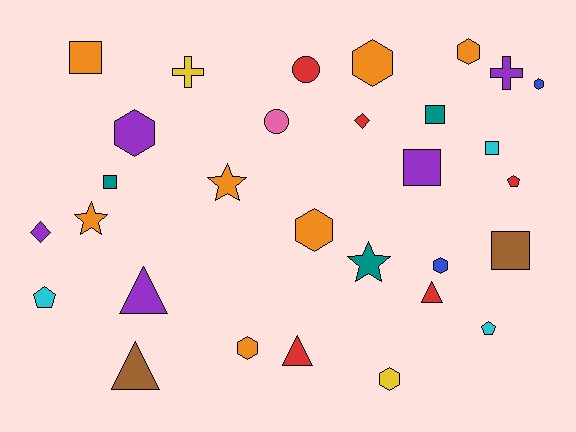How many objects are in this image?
There are 30 objects.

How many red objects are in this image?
There are 5 red objects.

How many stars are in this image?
There are 3 stars.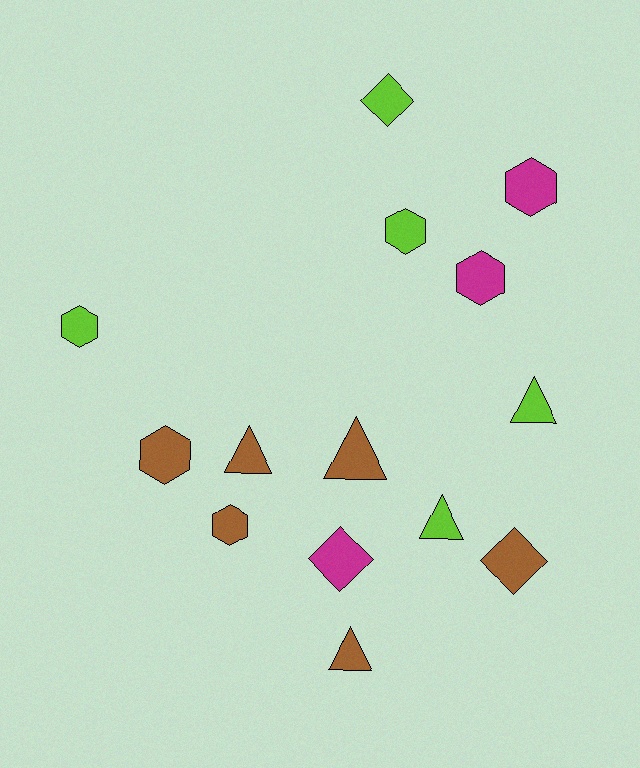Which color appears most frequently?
Brown, with 6 objects.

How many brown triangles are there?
There are 3 brown triangles.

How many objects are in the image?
There are 14 objects.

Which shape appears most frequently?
Hexagon, with 6 objects.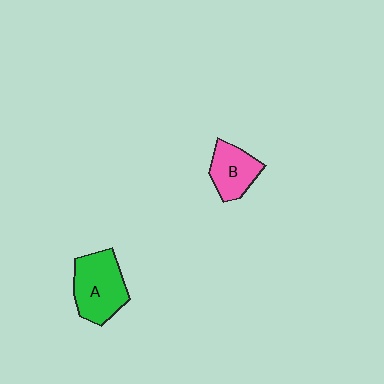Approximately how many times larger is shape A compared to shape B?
Approximately 1.4 times.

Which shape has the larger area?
Shape A (green).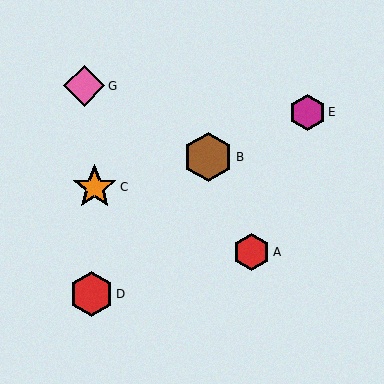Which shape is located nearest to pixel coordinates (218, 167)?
The brown hexagon (labeled B) at (208, 157) is nearest to that location.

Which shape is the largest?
The brown hexagon (labeled B) is the largest.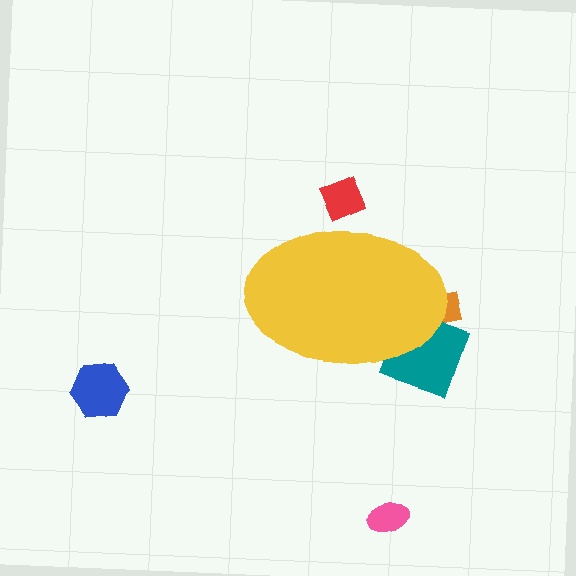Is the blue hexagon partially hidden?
No, the blue hexagon is fully visible.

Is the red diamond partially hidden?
Yes, the red diamond is partially hidden behind the yellow ellipse.